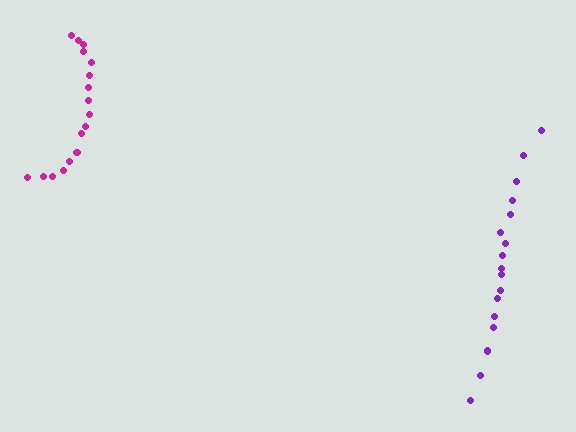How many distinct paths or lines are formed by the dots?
There are 2 distinct paths.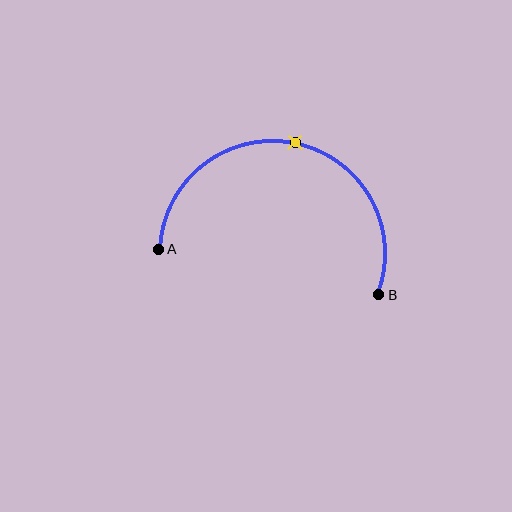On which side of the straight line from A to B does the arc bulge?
The arc bulges above the straight line connecting A and B.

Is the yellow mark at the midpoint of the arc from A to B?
Yes. The yellow mark lies on the arc at equal arc-length from both A and B — it is the arc midpoint.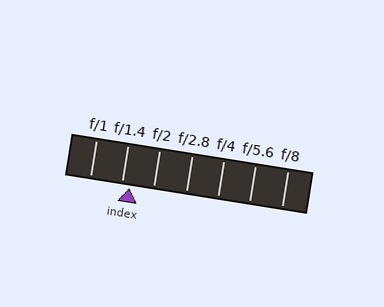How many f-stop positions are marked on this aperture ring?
There are 7 f-stop positions marked.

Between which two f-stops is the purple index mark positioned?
The index mark is between f/1.4 and f/2.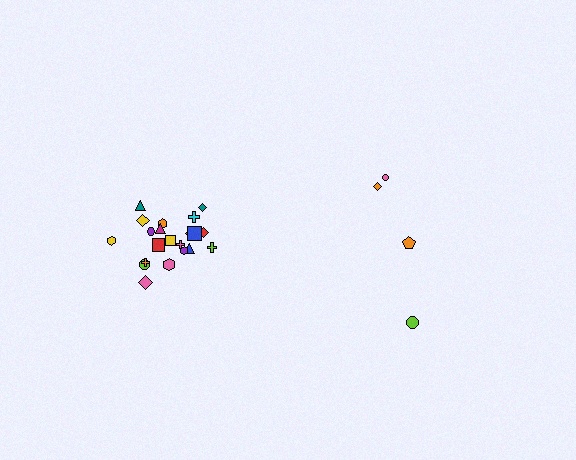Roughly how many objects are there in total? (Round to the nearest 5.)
Roughly 25 objects in total.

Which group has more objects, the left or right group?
The left group.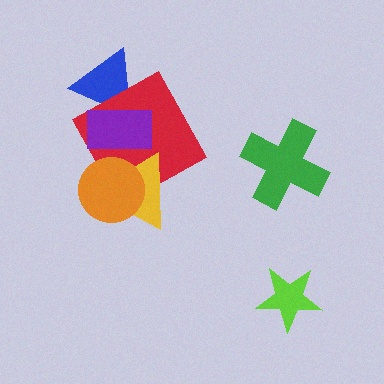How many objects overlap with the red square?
4 objects overlap with the red square.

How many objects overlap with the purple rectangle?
3 objects overlap with the purple rectangle.